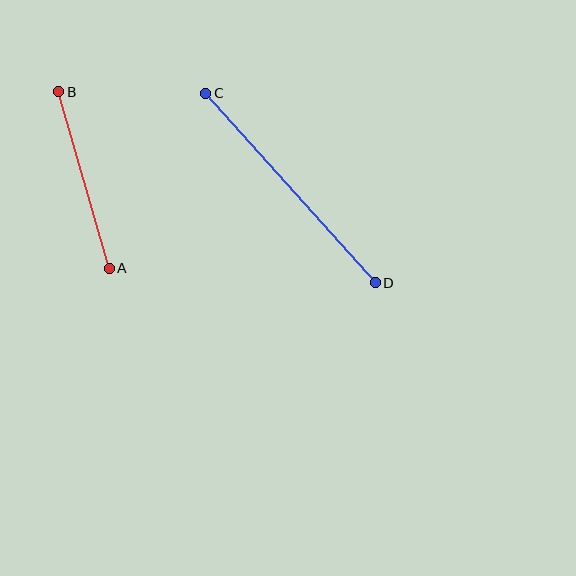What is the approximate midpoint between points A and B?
The midpoint is at approximately (84, 180) pixels.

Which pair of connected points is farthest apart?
Points C and D are farthest apart.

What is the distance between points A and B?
The distance is approximately 183 pixels.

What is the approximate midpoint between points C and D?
The midpoint is at approximately (290, 188) pixels.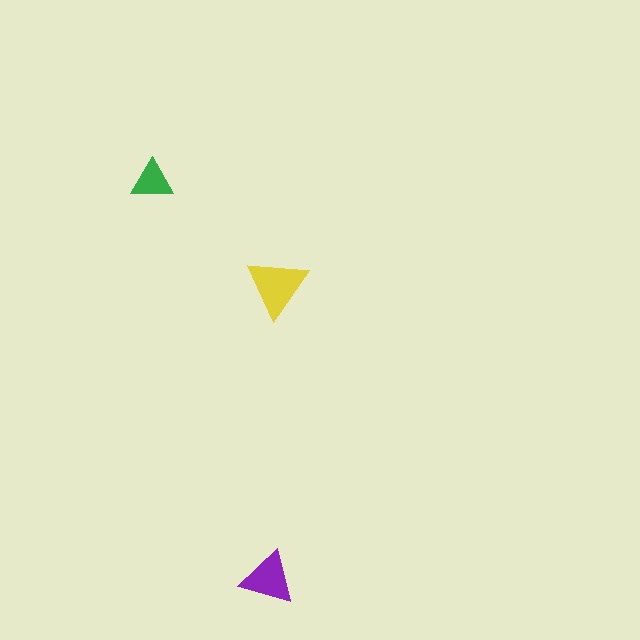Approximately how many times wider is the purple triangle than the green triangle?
About 1.5 times wider.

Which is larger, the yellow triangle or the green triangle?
The yellow one.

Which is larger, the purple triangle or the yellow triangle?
The yellow one.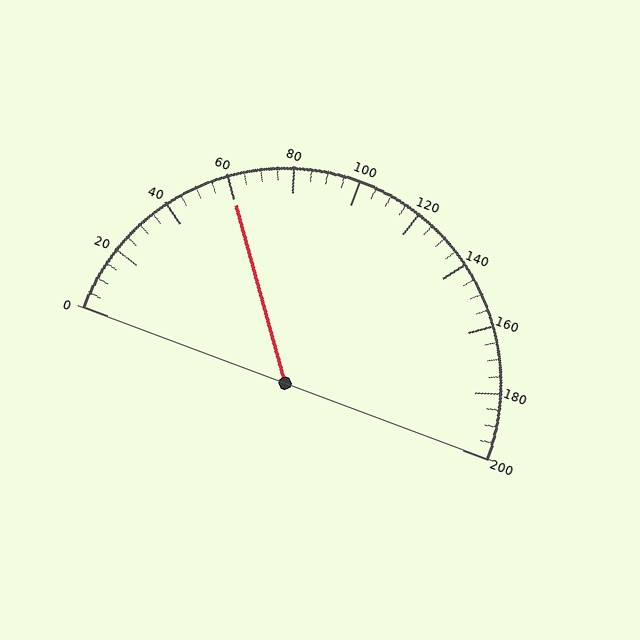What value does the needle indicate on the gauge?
The needle indicates approximately 60.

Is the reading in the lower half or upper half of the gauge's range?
The reading is in the lower half of the range (0 to 200).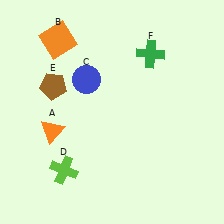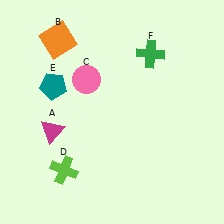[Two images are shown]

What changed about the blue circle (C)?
In Image 1, C is blue. In Image 2, it changed to pink.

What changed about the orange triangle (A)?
In Image 1, A is orange. In Image 2, it changed to magenta.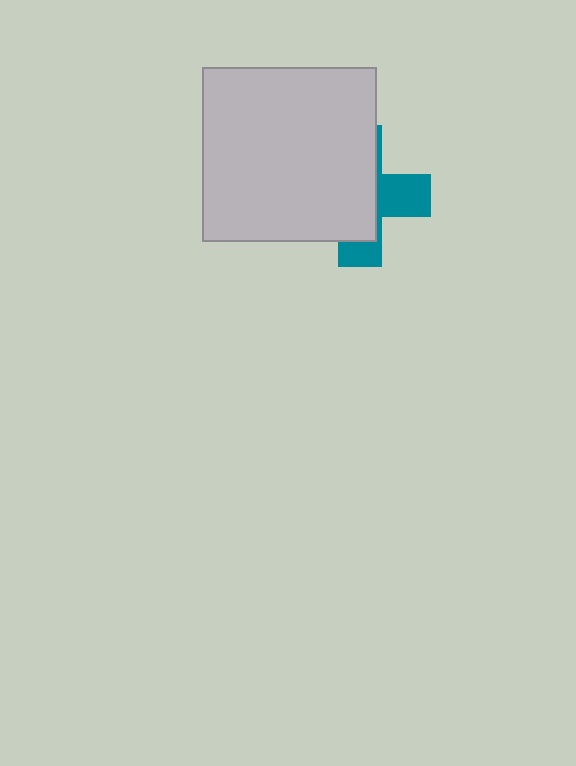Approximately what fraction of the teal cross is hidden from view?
Roughly 64% of the teal cross is hidden behind the light gray square.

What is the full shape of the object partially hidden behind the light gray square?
The partially hidden object is a teal cross.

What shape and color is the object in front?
The object in front is a light gray square.